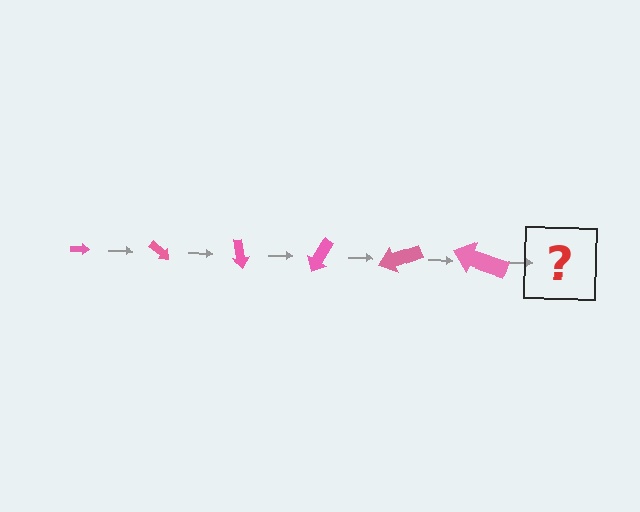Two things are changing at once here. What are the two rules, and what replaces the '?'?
The two rules are that the arrow grows larger each step and it rotates 40 degrees each step. The '?' should be an arrow, larger than the previous one and rotated 240 degrees from the start.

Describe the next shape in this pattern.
It should be an arrow, larger than the previous one and rotated 240 degrees from the start.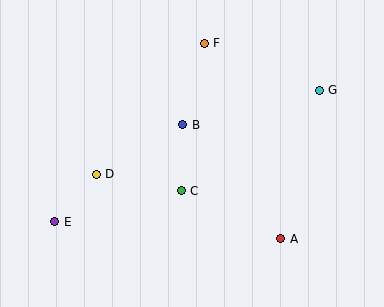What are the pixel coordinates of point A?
Point A is at (281, 239).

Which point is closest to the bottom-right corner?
Point A is closest to the bottom-right corner.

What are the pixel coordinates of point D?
Point D is at (96, 174).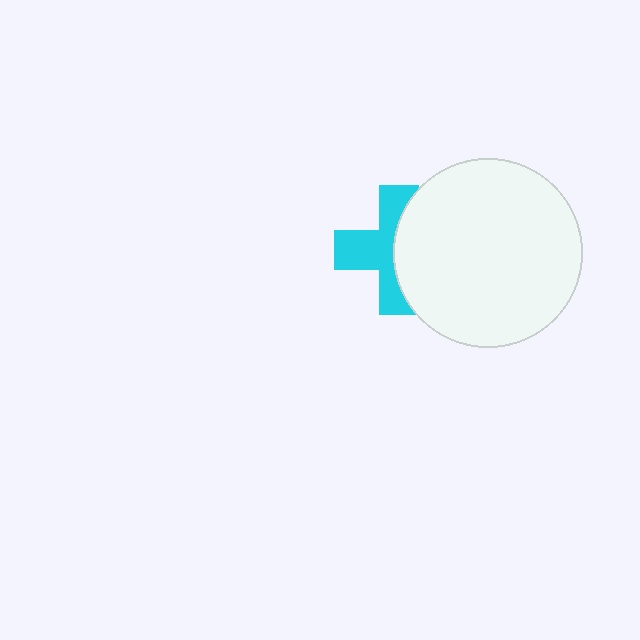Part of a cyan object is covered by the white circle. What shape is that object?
It is a cross.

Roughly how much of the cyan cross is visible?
About half of it is visible (roughly 53%).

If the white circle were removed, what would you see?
You would see the complete cyan cross.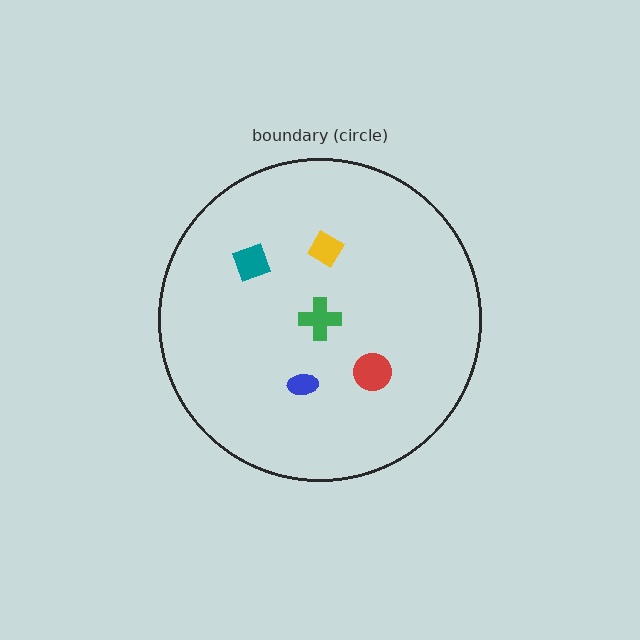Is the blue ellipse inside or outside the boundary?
Inside.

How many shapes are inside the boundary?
5 inside, 0 outside.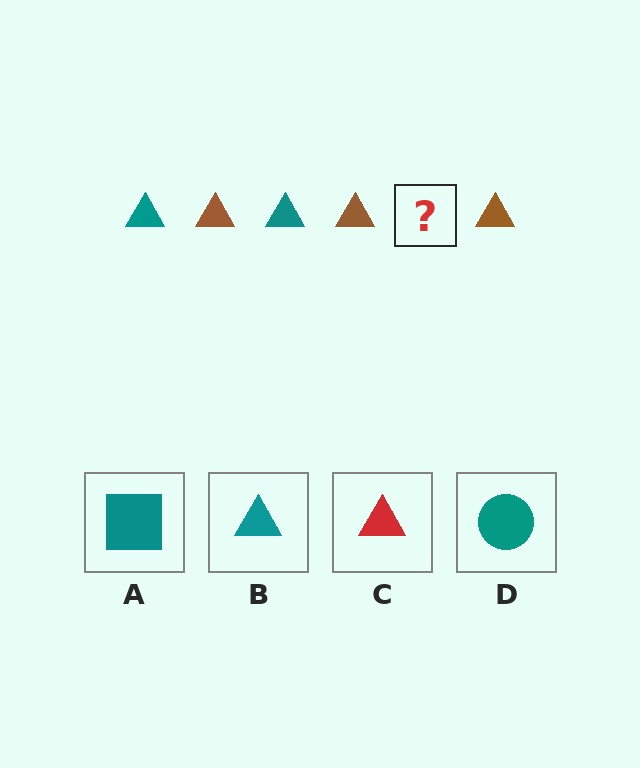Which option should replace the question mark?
Option B.